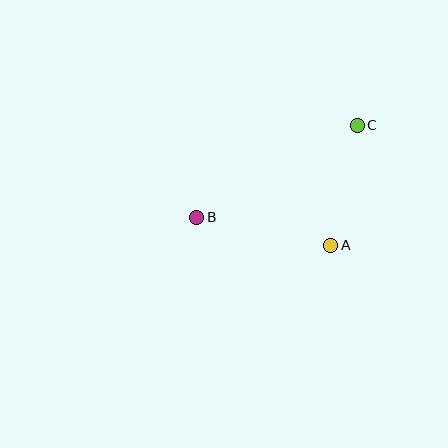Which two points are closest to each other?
Points A and C are closest to each other.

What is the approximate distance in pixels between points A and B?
The distance between A and B is approximately 137 pixels.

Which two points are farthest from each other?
Points B and C are farthest from each other.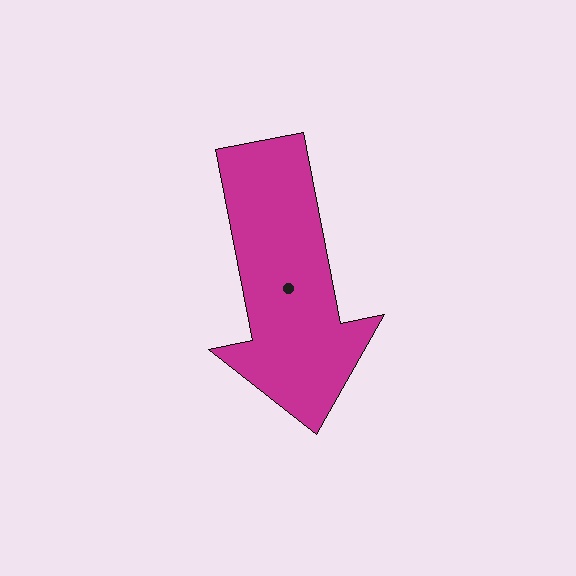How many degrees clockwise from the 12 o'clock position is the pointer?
Approximately 169 degrees.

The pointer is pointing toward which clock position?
Roughly 6 o'clock.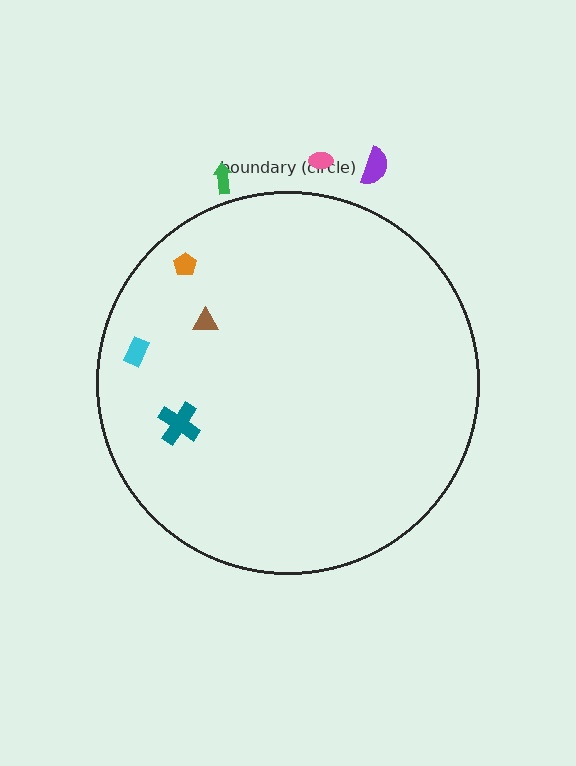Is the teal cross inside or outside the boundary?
Inside.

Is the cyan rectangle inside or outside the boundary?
Inside.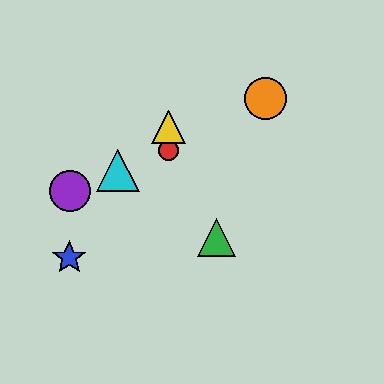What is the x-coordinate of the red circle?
The red circle is at x≈168.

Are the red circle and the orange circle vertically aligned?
No, the red circle is at x≈168 and the orange circle is at x≈265.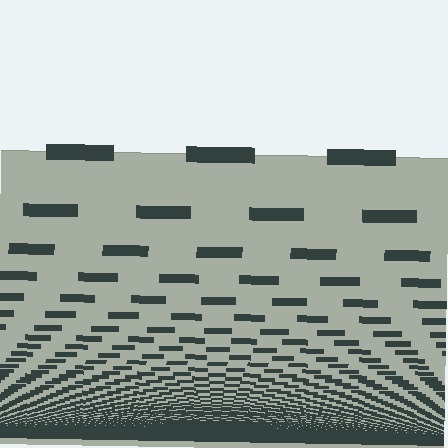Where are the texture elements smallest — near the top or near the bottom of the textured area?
Near the bottom.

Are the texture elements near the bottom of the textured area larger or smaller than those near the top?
Smaller. The gradient is inverted — elements near the bottom are smaller and denser.